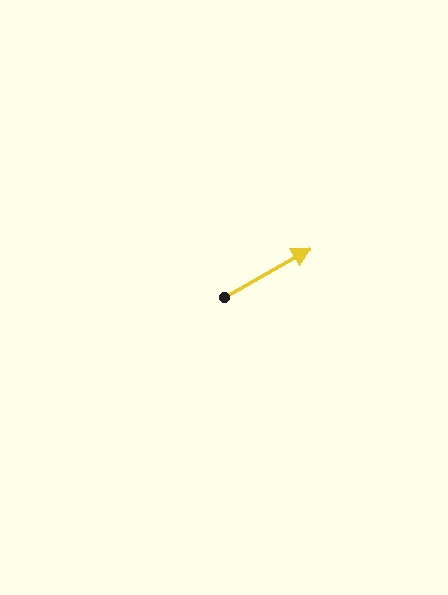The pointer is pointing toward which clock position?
Roughly 2 o'clock.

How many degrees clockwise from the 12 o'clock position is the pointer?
Approximately 60 degrees.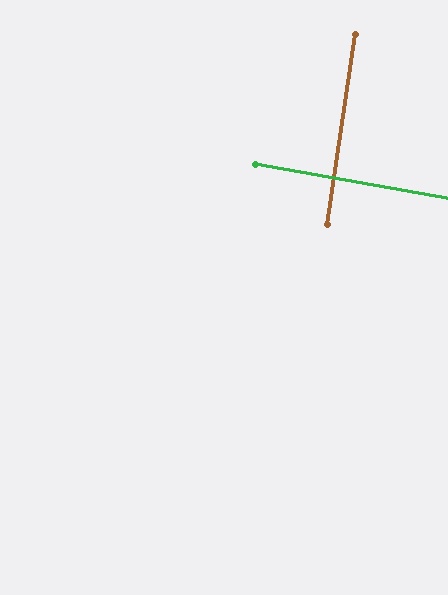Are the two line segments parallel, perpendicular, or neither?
Perpendicular — they meet at approximately 88°.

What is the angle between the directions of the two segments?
Approximately 88 degrees.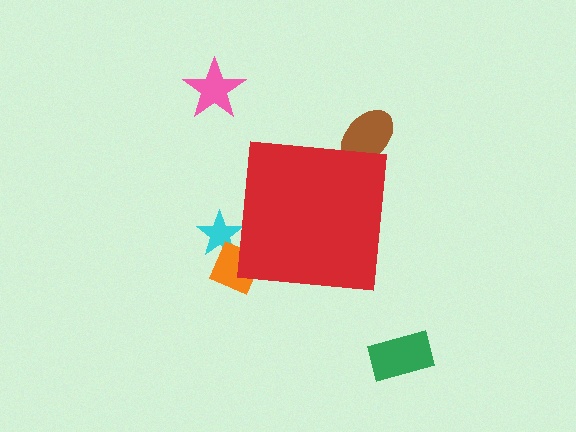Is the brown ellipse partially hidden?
Yes, the brown ellipse is partially hidden behind the red square.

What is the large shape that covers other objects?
A red square.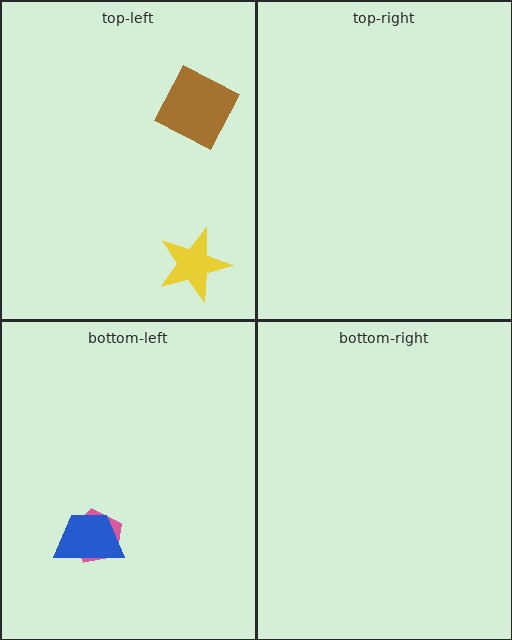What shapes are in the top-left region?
The brown square, the yellow star.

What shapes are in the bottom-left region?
The pink pentagon, the blue trapezoid.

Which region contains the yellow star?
The top-left region.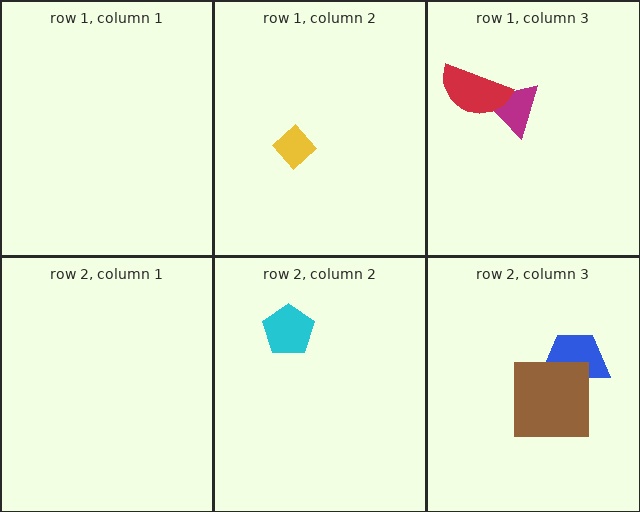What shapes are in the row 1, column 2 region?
The yellow diamond.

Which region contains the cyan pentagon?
The row 2, column 2 region.